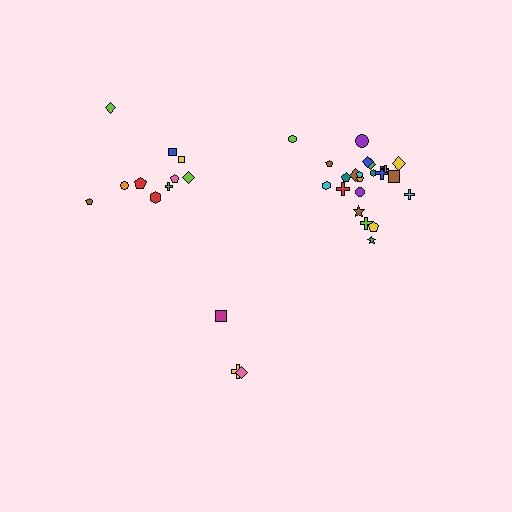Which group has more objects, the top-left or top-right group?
The top-right group.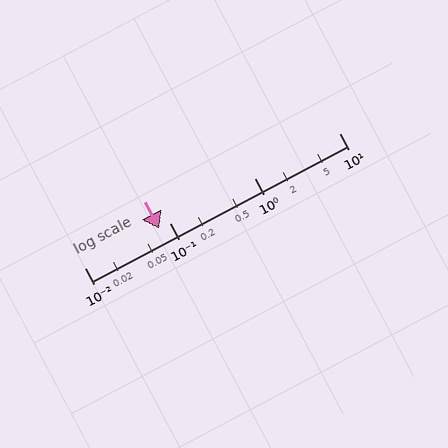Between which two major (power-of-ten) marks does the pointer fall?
The pointer is between 0.01 and 0.1.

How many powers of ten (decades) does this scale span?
The scale spans 3 decades, from 0.01 to 10.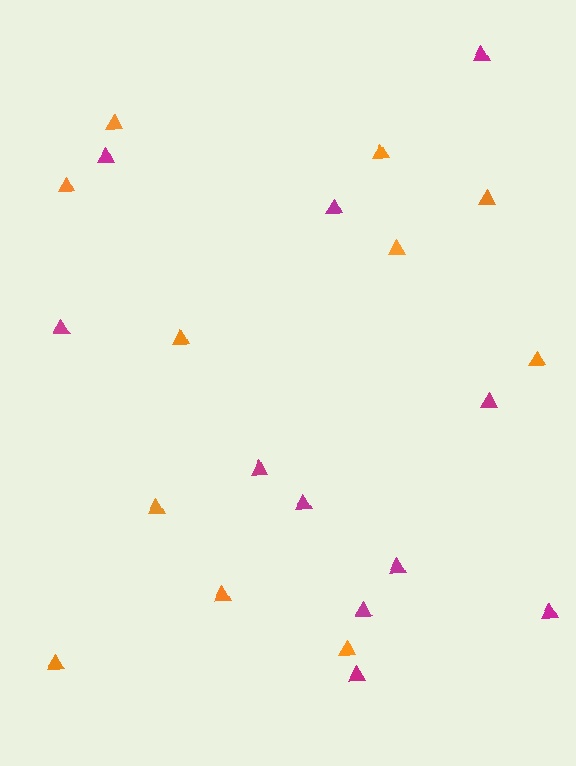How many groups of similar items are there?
There are 2 groups: one group of orange triangles (11) and one group of magenta triangles (11).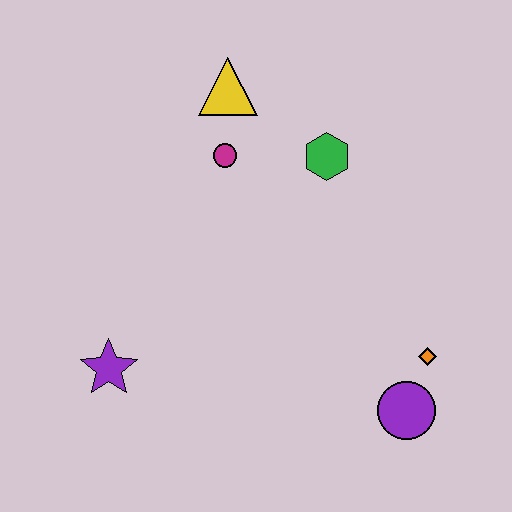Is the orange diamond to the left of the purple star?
No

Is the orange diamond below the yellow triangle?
Yes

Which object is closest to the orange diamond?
The purple circle is closest to the orange diamond.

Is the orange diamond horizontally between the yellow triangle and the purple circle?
No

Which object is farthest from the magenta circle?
The purple circle is farthest from the magenta circle.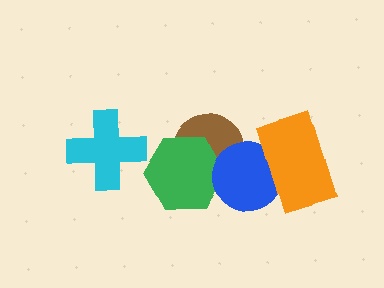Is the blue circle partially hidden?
Yes, it is partially covered by another shape.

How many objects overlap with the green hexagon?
2 objects overlap with the green hexagon.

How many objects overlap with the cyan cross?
0 objects overlap with the cyan cross.